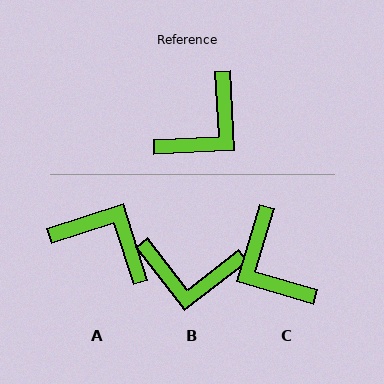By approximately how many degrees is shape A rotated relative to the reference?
Approximately 105 degrees counter-clockwise.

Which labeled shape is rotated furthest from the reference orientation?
C, about 109 degrees away.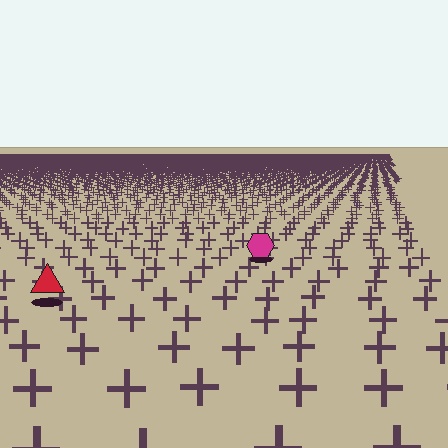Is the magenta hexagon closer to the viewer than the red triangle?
No. The red triangle is closer — you can tell from the texture gradient: the ground texture is coarser near it.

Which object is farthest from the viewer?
The magenta hexagon is farthest from the viewer. It appears smaller and the ground texture around it is denser.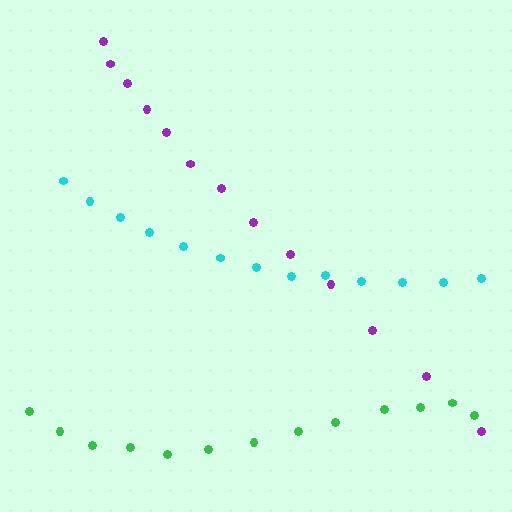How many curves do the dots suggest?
There are 3 distinct paths.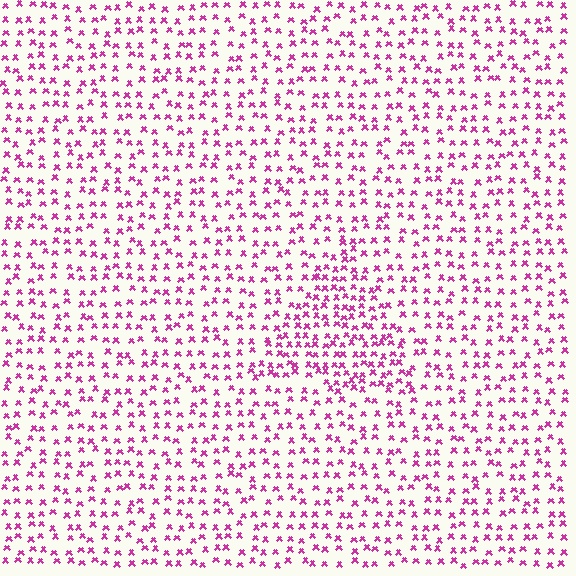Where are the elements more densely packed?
The elements are more densely packed inside the triangle boundary.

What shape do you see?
I see a triangle.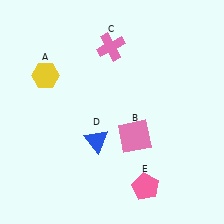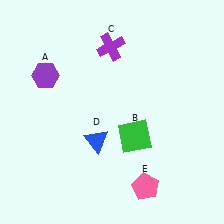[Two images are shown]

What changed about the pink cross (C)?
In Image 1, C is pink. In Image 2, it changed to purple.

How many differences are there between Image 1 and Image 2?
There are 3 differences between the two images.